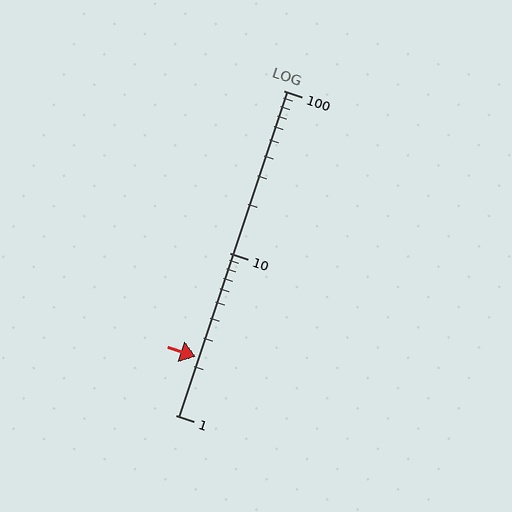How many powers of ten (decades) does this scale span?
The scale spans 2 decades, from 1 to 100.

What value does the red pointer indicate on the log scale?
The pointer indicates approximately 2.3.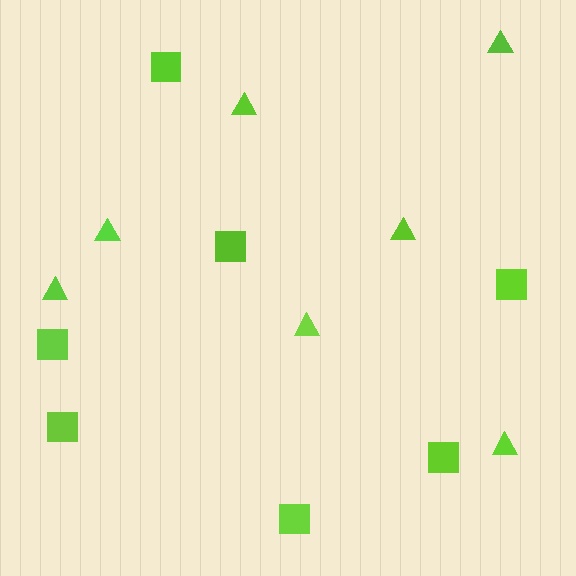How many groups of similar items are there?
There are 2 groups: one group of squares (7) and one group of triangles (7).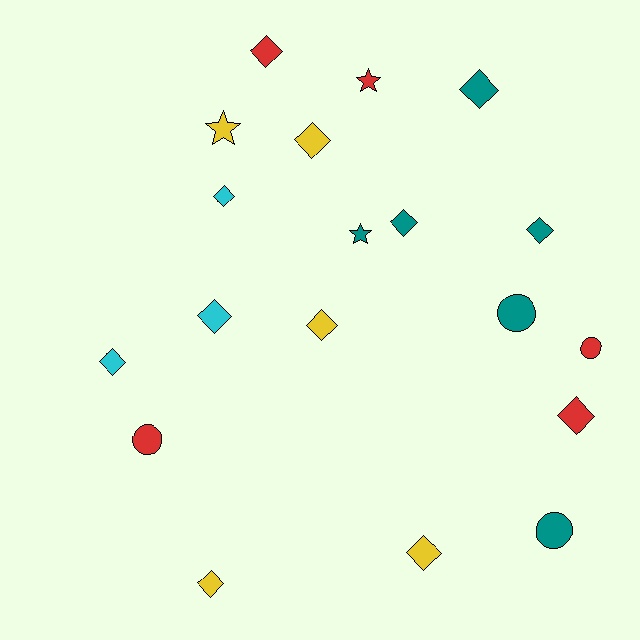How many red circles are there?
There are 2 red circles.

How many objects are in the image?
There are 19 objects.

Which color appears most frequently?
Teal, with 6 objects.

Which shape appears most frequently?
Diamond, with 12 objects.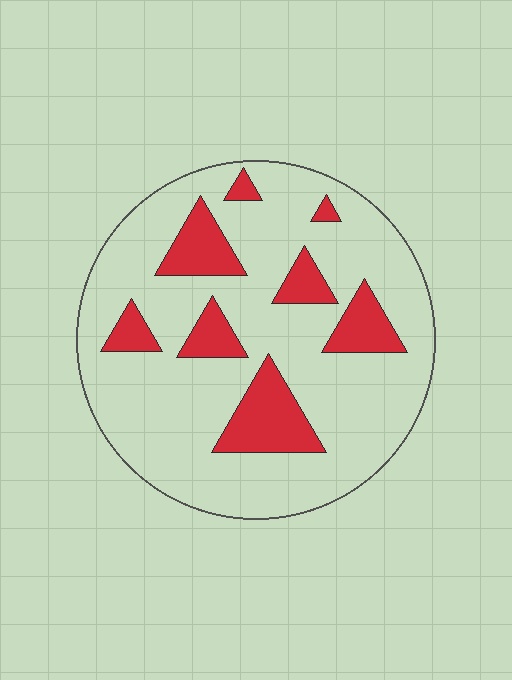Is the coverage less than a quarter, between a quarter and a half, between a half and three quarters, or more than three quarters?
Less than a quarter.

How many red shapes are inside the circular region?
8.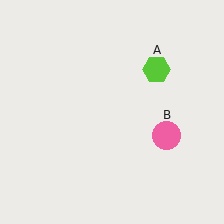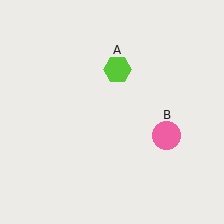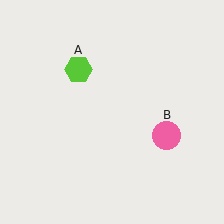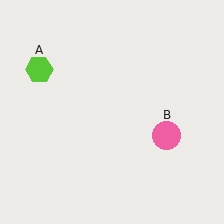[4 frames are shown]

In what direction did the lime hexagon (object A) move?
The lime hexagon (object A) moved left.